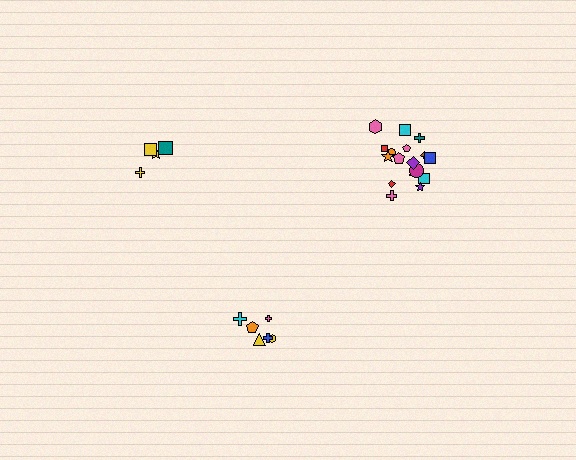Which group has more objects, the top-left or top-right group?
The top-right group.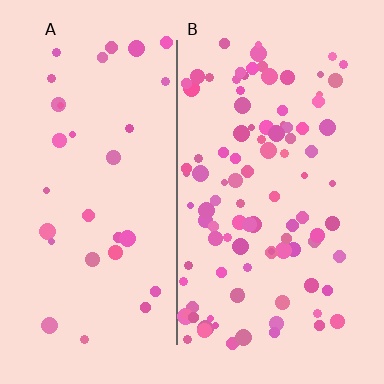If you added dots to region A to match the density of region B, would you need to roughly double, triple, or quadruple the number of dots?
Approximately triple.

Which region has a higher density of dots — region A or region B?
B (the right).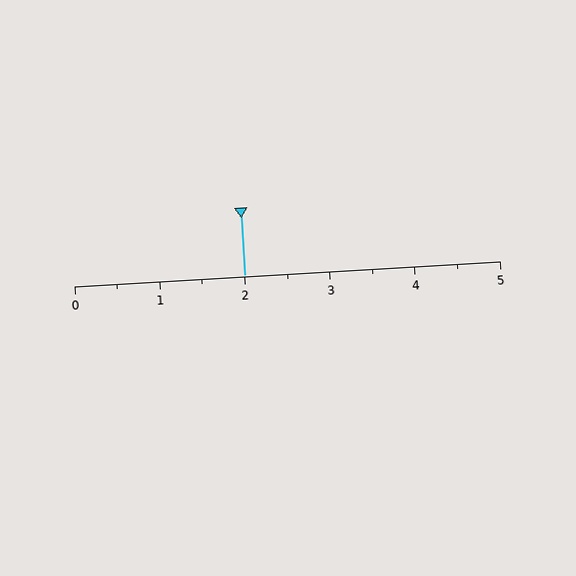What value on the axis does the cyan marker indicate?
The marker indicates approximately 2.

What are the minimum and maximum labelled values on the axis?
The axis runs from 0 to 5.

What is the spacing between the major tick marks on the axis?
The major ticks are spaced 1 apart.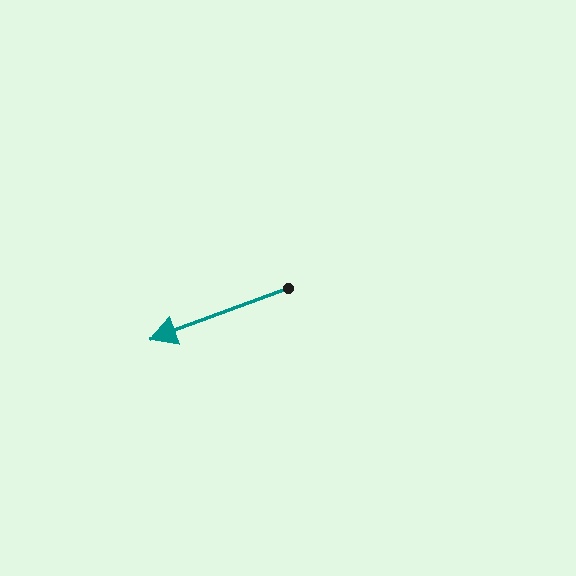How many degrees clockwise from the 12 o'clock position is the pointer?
Approximately 250 degrees.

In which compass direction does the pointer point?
West.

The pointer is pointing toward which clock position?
Roughly 8 o'clock.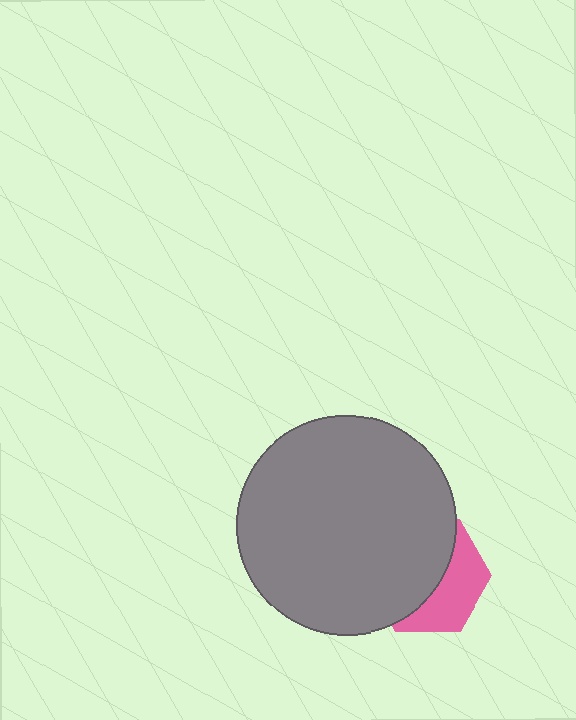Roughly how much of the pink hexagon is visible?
A small part of it is visible (roughly 40%).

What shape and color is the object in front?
The object in front is a gray circle.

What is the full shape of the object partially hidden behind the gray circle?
The partially hidden object is a pink hexagon.